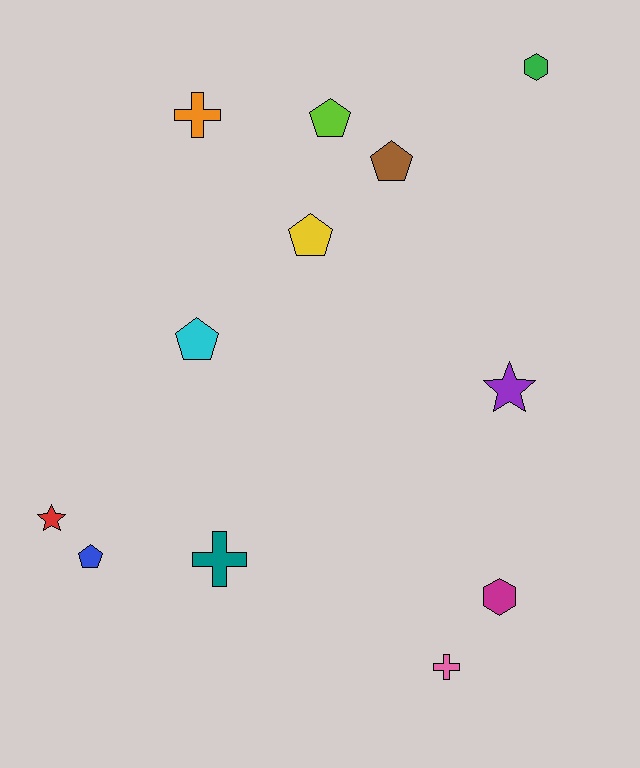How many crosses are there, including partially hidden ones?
There are 3 crosses.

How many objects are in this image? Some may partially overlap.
There are 12 objects.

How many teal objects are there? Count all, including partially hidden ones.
There is 1 teal object.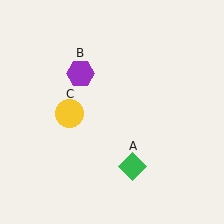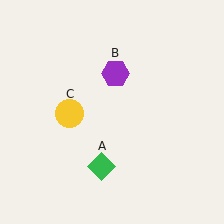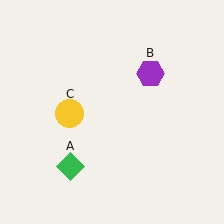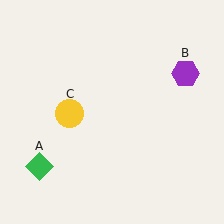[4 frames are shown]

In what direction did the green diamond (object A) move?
The green diamond (object A) moved left.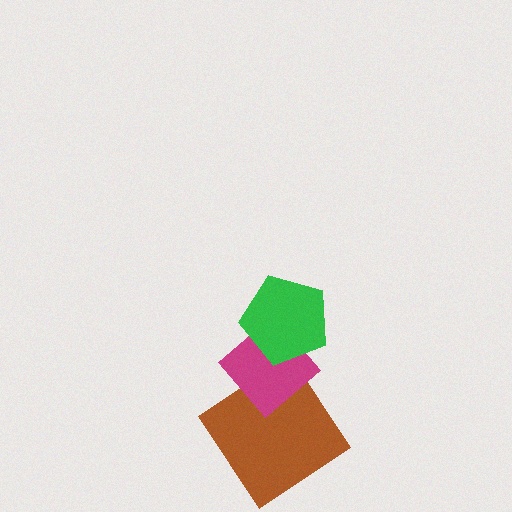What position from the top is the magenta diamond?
The magenta diamond is 2nd from the top.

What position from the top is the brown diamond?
The brown diamond is 3rd from the top.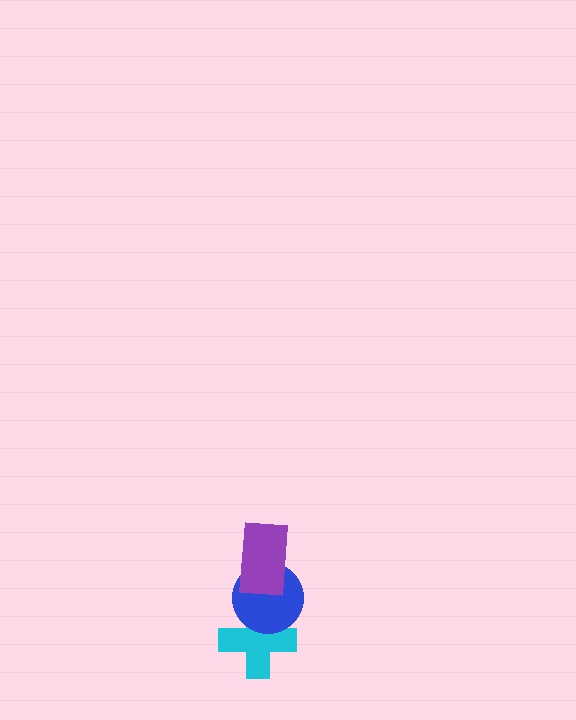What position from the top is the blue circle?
The blue circle is 2nd from the top.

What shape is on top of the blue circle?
The purple rectangle is on top of the blue circle.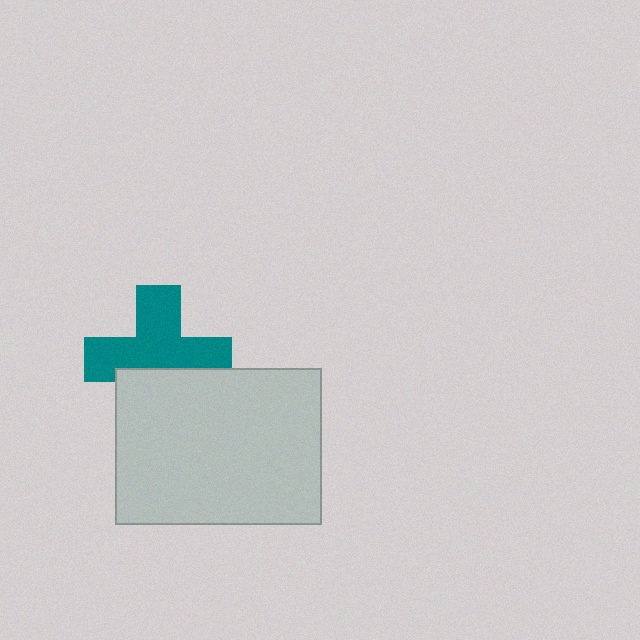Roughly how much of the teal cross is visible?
About half of it is visible (roughly 64%).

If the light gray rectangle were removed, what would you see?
You would see the complete teal cross.